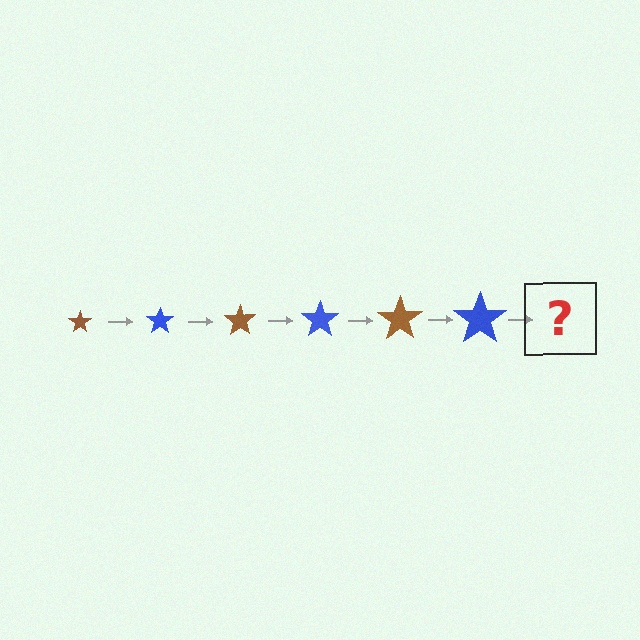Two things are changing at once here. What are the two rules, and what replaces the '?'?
The two rules are that the star grows larger each step and the color cycles through brown and blue. The '?' should be a brown star, larger than the previous one.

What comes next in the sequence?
The next element should be a brown star, larger than the previous one.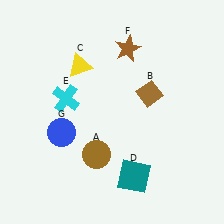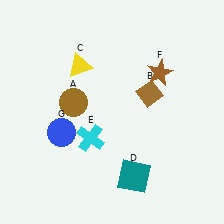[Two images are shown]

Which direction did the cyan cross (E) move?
The cyan cross (E) moved down.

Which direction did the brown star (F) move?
The brown star (F) moved right.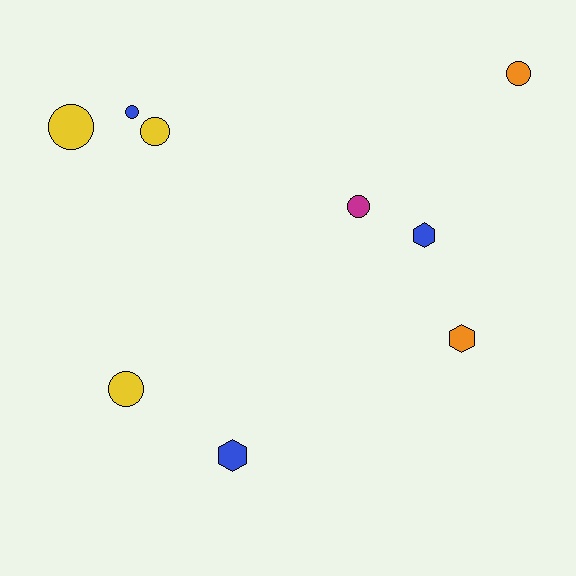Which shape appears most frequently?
Circle, with 6 objects.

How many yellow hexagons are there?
There are no yellow hexagons.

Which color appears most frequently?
Yellow, with 3 objects.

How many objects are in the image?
There are 9 objects.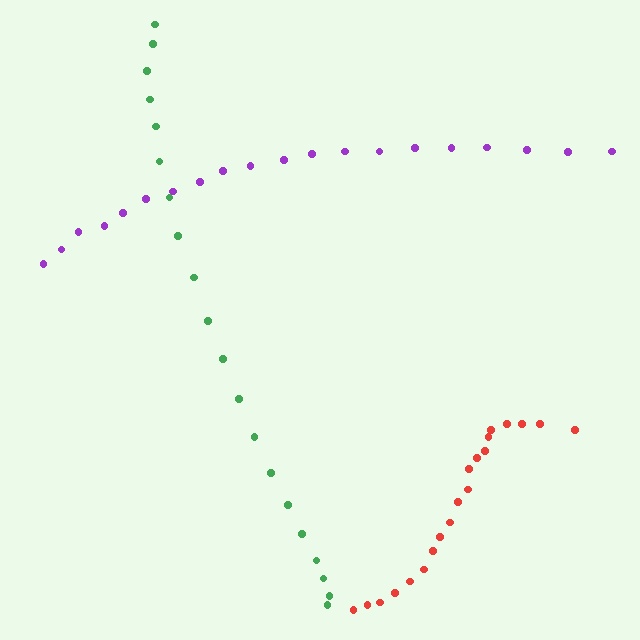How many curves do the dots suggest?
There are 3 distinct paths.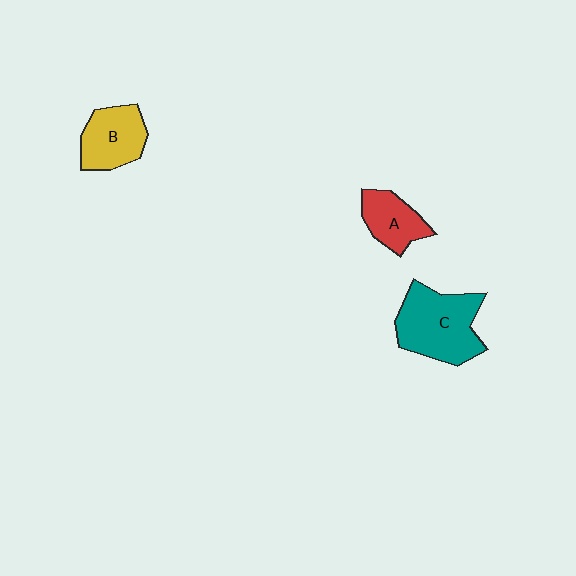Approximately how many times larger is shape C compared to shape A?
Approximately 1.9 times.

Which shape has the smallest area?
Shape A (red).